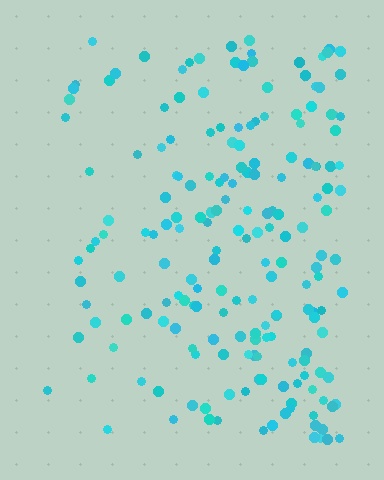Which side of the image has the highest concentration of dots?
The right.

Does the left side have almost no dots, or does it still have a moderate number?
Still a moderate number, just noticeably fewer than the right.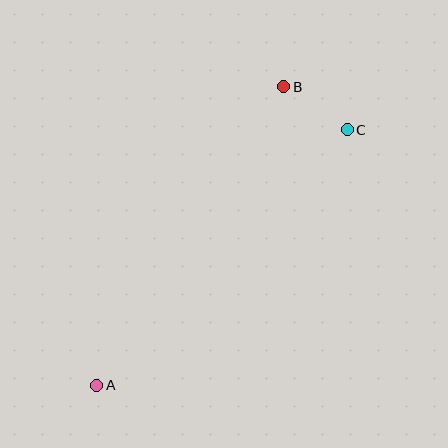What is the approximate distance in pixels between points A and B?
The distance between A and B is approximately 352 pixels.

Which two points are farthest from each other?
Points A and C are farthest from each other.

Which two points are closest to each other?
Points B and C are closest to each other.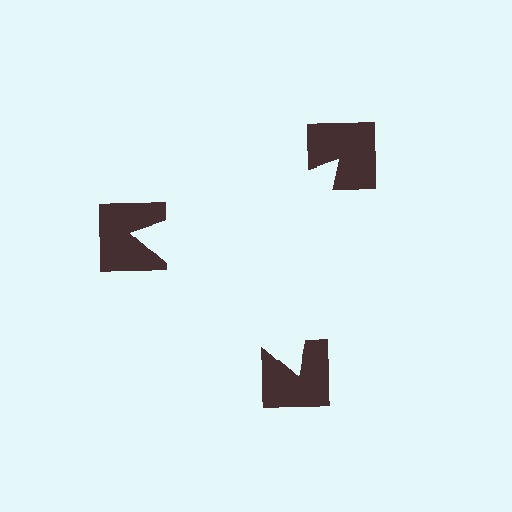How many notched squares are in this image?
There are 3 — one at each vertex of the illusory triangle.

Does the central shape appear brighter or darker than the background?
It typically appears slightly brighter than the background, even though no actual brightness change is drawn.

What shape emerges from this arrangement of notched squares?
An illusory triangle — its edges are inferred from the aligned wedge cuts in the notched squares, not physically drawn.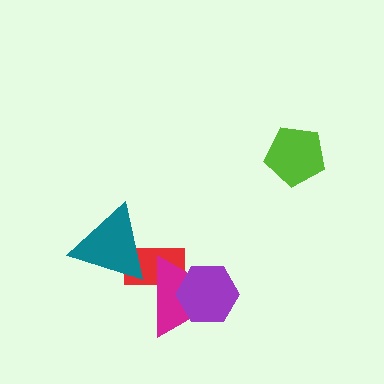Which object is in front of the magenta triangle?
The purple hexagon is in front of the magenta triangle.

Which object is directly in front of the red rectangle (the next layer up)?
The magenta triangle is directly in front of the red rectangle.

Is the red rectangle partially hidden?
Yes, it is partially covered by another shape.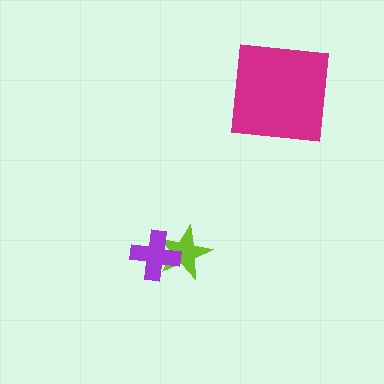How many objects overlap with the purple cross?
1 object overlaps with the purple cross.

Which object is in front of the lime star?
The purple cross is in front of the lime star.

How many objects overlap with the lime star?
1 object overlaps with the lime star.